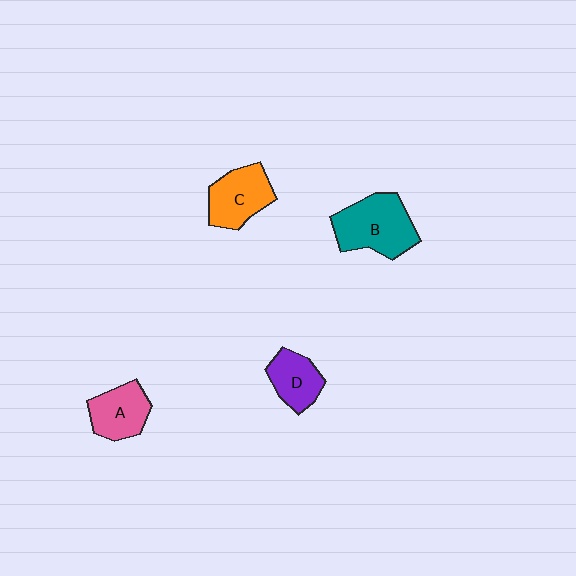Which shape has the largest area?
Shape B (teal).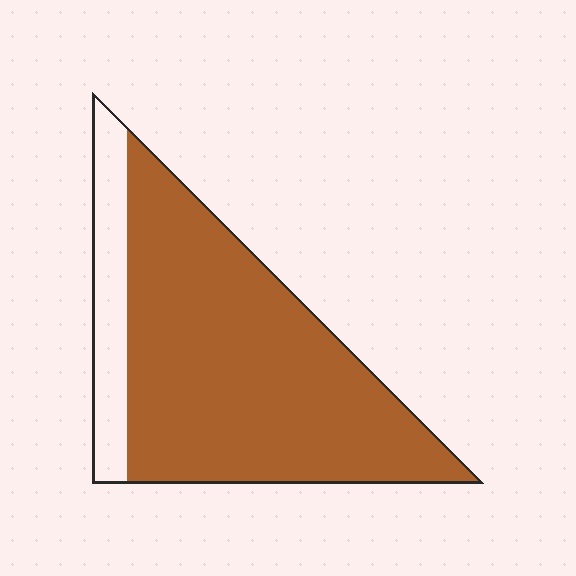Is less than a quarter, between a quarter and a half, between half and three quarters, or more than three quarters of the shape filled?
More than three quarters.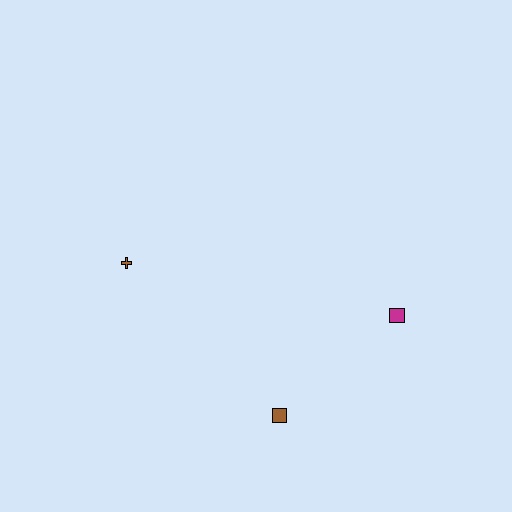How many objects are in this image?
There are 3 objects.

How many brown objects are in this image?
There are 2 brown objects.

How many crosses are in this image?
There is 1 cross.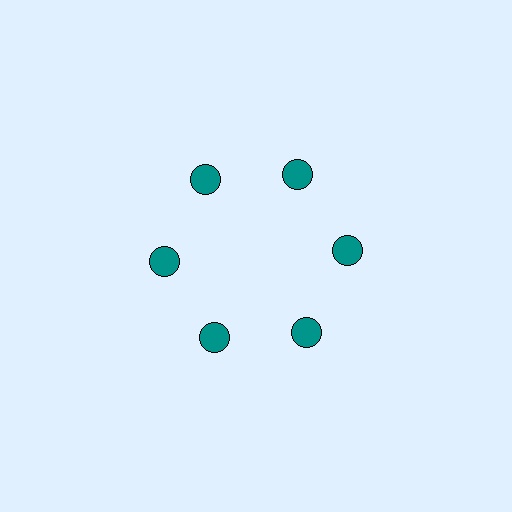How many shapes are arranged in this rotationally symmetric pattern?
There are 6 shapes, arranged in 6 groups of 1.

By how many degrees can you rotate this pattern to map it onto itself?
The pattern maps onto itself every 60 degrees of rotation.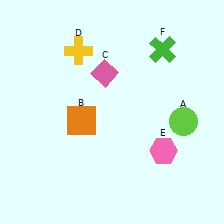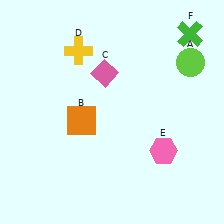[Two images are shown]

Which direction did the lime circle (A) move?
The lime circle (A) moved up.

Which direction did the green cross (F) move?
The green cross (F) moved right.